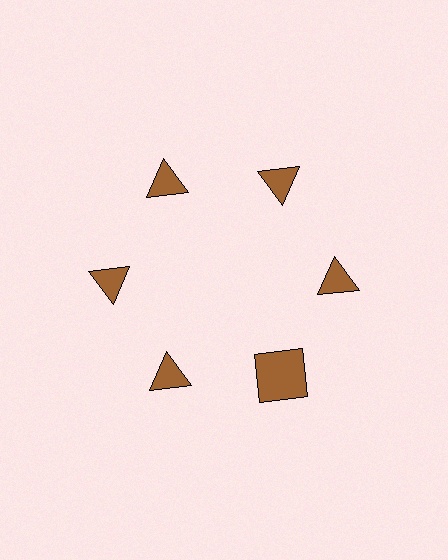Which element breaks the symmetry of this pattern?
The brown square at roughly the 5 o'clock position breaks the symmetry. All other shapes are brown triangles.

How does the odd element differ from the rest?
It has a different shape: square instead of triangle.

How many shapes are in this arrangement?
There are 6 shapes arranged in a ring pattern.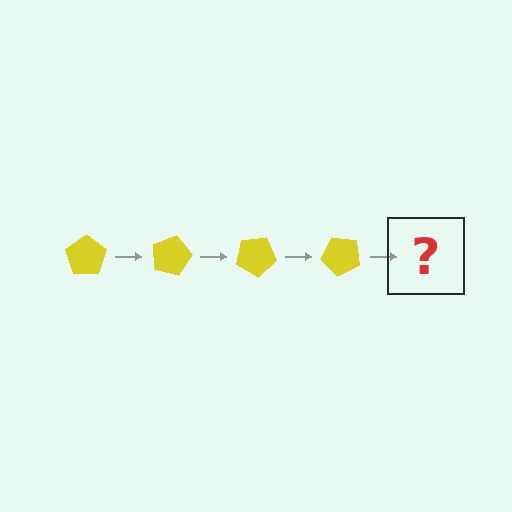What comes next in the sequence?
The next element should be a yellow pentagon rotated 60 degrees.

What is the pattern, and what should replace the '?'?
The pattern is that the pentagon rotates 15 degrees each step. The '?' should be a yellow pentagon rotated 60 degrees.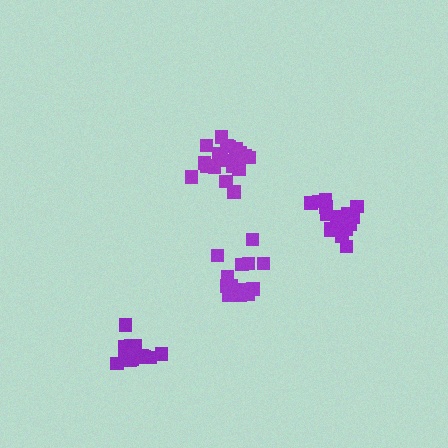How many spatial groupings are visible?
There are 4 spatial groupings.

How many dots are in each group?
Group 1: 21 dots, Group 2: 19 dots, Group 3: 19 dots, Group 4: 15 dots (74 total).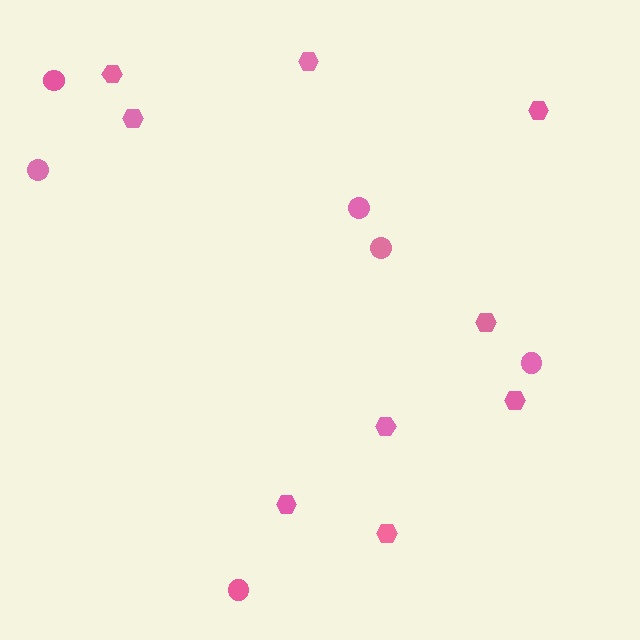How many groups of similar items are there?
There are 2 groups: one group of hexagons (9) and one group of circles (6).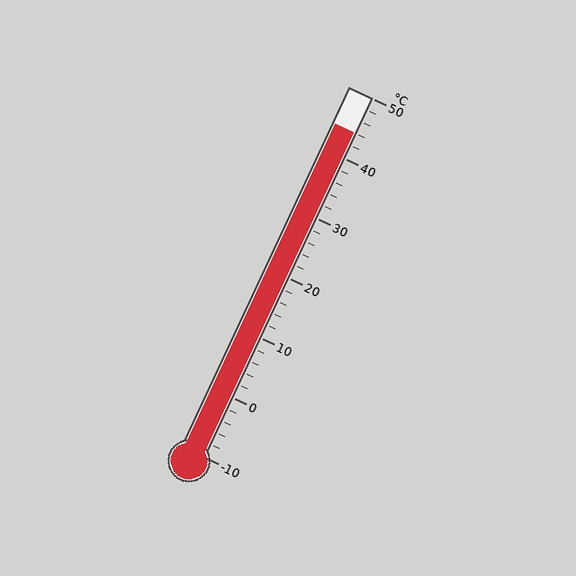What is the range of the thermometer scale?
The thermometer scale ranges from -10°C to 50°C.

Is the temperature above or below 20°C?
The temperature is above 20°C.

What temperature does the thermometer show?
The thermometer shows approximately 44°C.